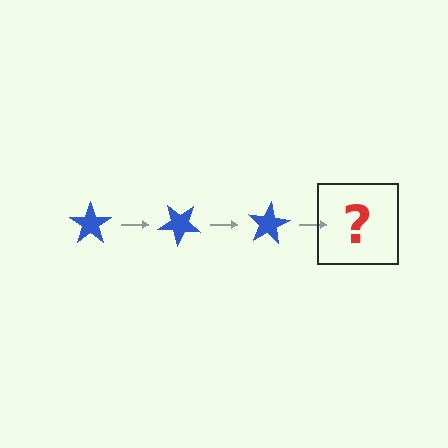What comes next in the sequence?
The next element should be a blue star rotated 120 degrees.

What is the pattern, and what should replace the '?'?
The pattern is that the star rotates 40 degrees each step. The '?' should be a blue star rotated 120 degrees.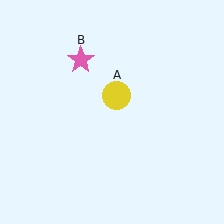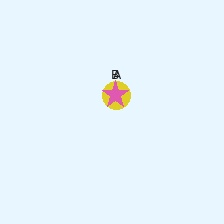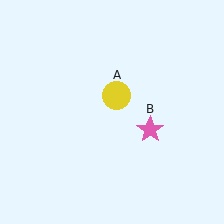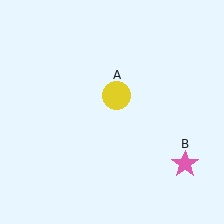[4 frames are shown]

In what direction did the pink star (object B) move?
The pink star (object B) moved down and to the right.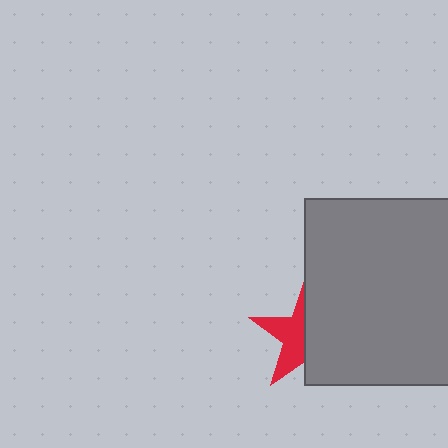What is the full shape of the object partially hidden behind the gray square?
The partially hidden object is a red star.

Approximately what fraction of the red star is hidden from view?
Roughly 56% of the red star is hidden behind the gray square.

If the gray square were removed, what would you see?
You would see the complete red star.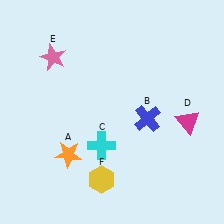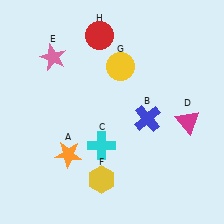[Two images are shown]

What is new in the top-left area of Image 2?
A red circle (H) was added in the top-left area of Image 2.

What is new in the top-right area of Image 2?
A yellow circle (G) was added in the top-right area of Image 2.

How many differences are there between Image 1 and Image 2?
There are 2 differences between the two images.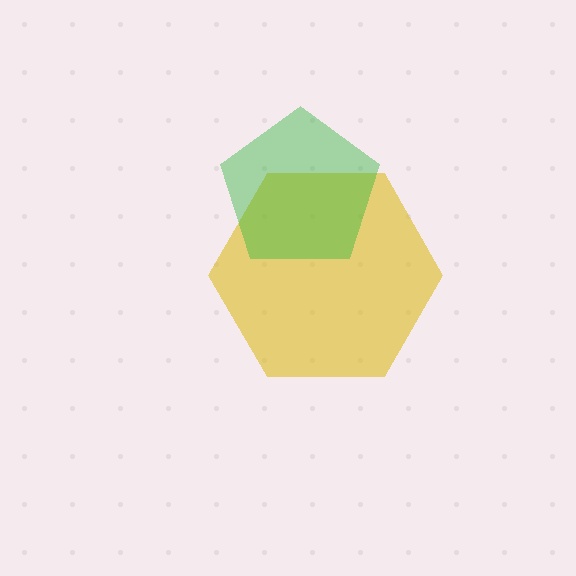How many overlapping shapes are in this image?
There are 2 overlapping shapes in the image.